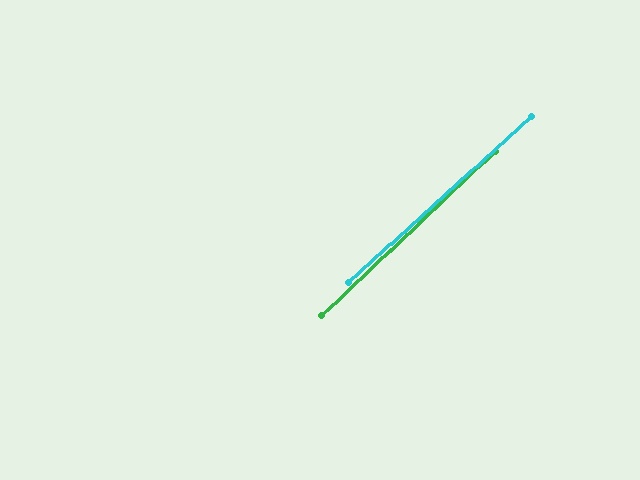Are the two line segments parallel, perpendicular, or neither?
Parallel — their directions differ by only 1.3°.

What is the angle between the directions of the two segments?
Approximately 1 degree.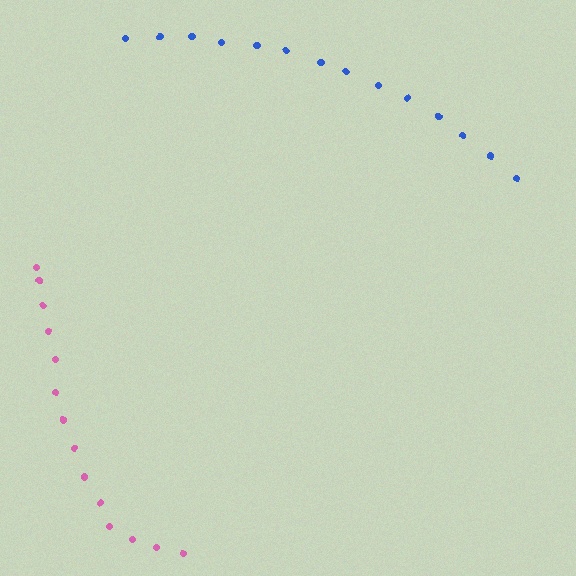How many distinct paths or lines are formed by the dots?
There are 2 distinct paths.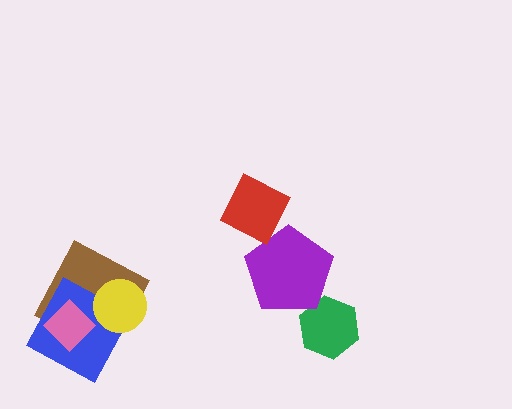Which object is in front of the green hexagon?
The purple pentagon is in front of the green hexagon.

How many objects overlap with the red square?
0 objects overlap with the red square.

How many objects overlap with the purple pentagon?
1 object overlaps with the purple pentagon.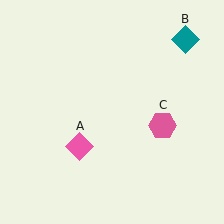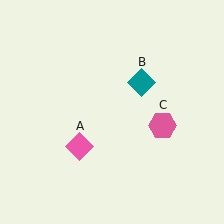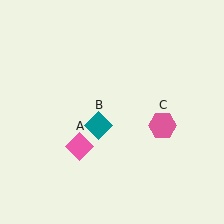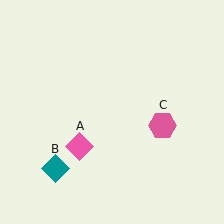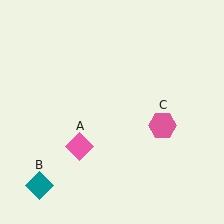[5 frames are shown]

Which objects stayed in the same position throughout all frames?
Pink diamond (object A) and pink hexagon (object C) remained stationary.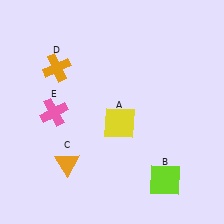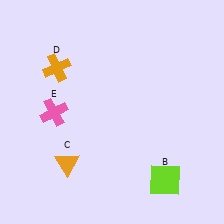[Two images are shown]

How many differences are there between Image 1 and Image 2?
There is 1 difference between the two images.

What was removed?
The yellow square (A) was removed in Image 2.